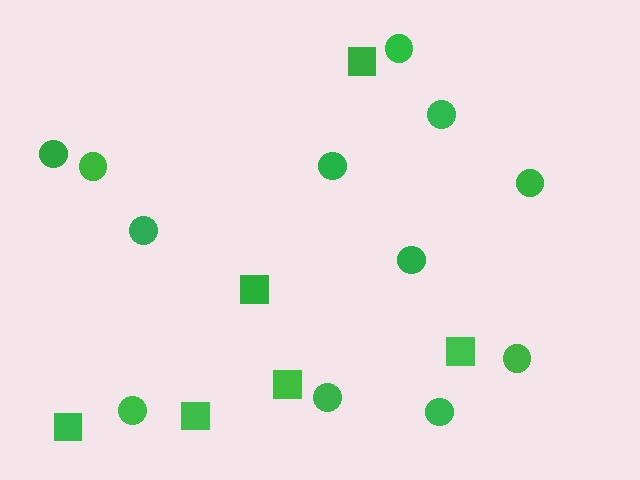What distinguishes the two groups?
There are 2 groups: one group of circles (12) and one group of squares (6).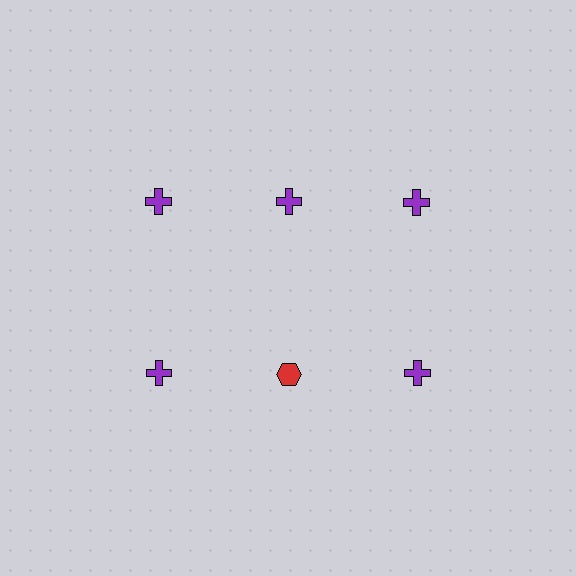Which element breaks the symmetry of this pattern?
The red hexagon in the second row, second from left column breaks the symmetry. All other shapes are purple crosses.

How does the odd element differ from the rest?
It differs in both color (red instead of purple) and shape (hexagon instead of cross).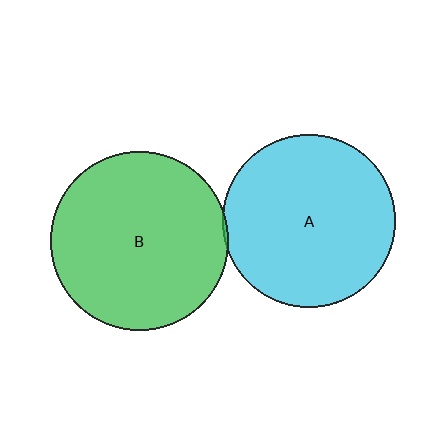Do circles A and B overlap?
Yes.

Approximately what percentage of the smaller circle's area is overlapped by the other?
Approximately 5%.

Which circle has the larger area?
Circle B (green).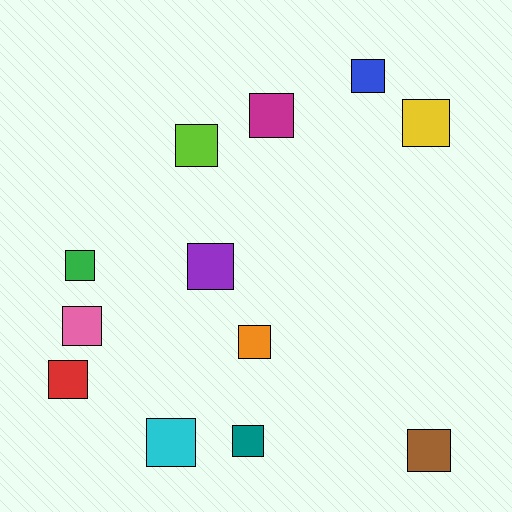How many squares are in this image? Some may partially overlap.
There are 12 squares.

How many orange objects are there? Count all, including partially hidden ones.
There is 1 orange object.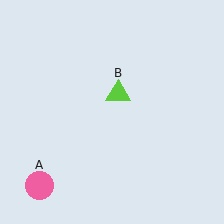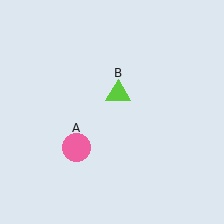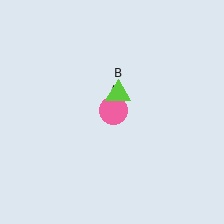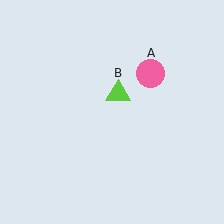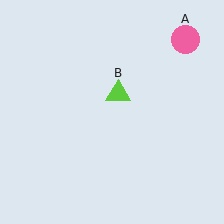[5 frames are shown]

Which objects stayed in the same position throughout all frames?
Lime triangle (object B) remained stationary.